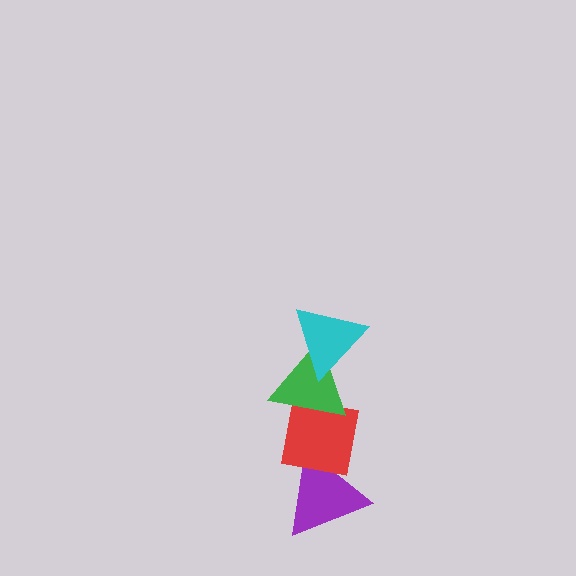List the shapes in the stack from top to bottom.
From top to bottom: the cyan triangle, the green triangle, the red square, the purple triangle.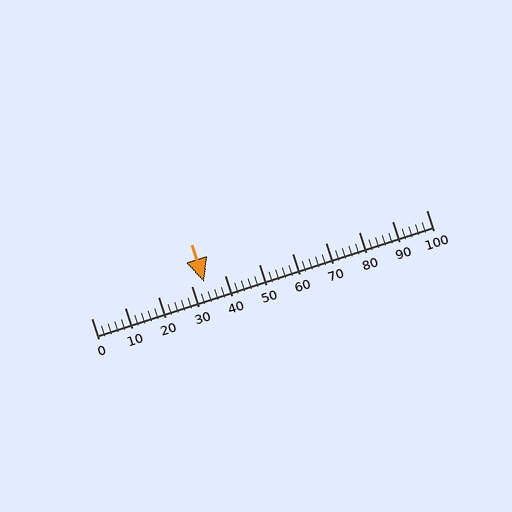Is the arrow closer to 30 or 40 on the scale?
The arrow is closer to 30.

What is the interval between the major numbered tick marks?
The major tick marks are spaced 10 units apart.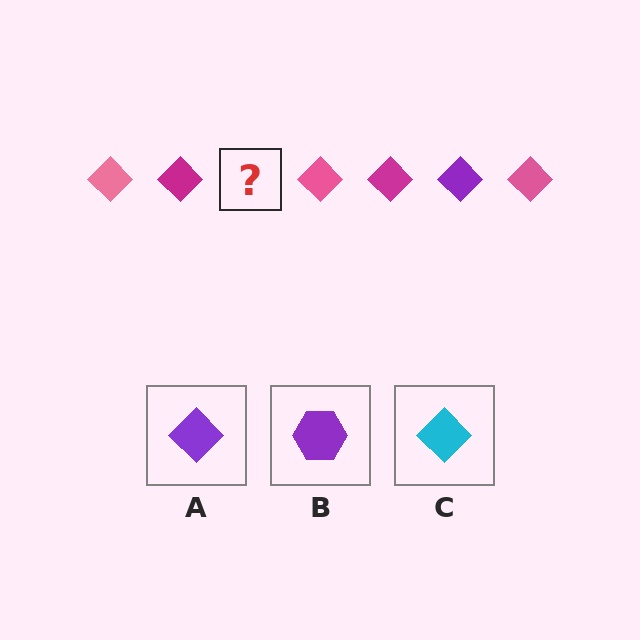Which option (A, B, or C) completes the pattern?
A.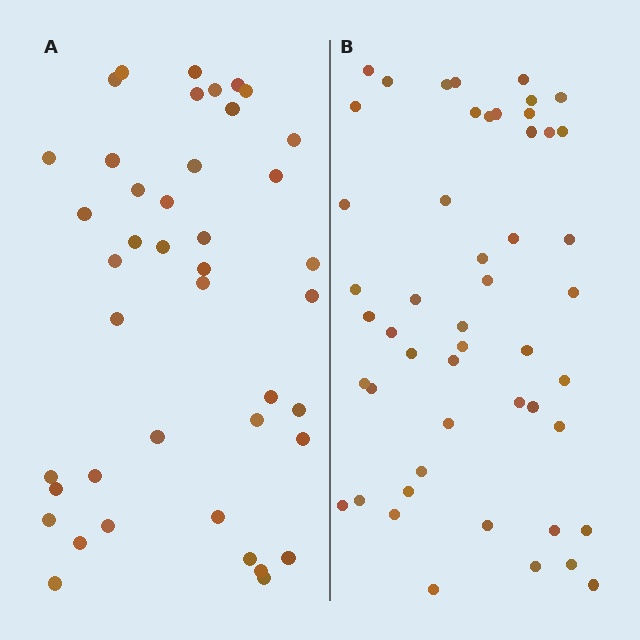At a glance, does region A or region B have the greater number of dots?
Region B (the right region) has more dots.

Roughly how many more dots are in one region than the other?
Region B has roughly 8 or so more dots than region A.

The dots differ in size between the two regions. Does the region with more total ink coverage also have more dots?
No. Region A has more total ink coverage because its dots are larger, but region B actually contains more individual dots. Total area can be misleading — the number of items is what matters here.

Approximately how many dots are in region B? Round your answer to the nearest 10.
About 50 dots.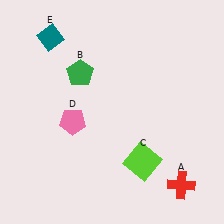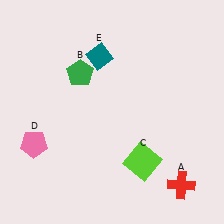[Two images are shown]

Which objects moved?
The objects that moved are: the pink pentagon (D), the teal diamond (E).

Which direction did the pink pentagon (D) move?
The pink pentagon (D) moved left.